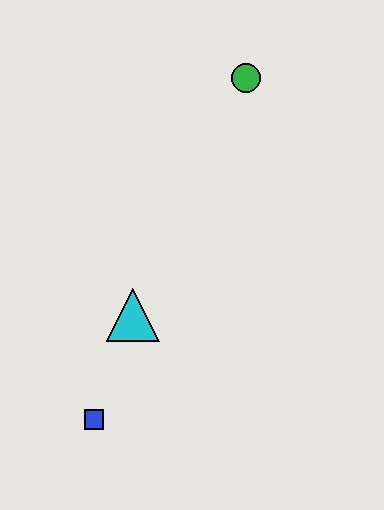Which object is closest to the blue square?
The cyan triangle is closest to the blue square.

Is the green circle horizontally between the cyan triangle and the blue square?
No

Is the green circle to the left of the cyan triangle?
No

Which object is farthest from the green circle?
The blue square is farthest from the green circle.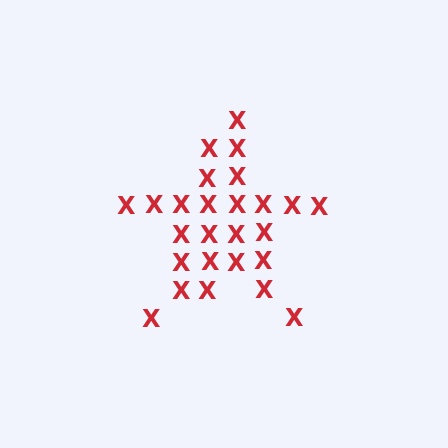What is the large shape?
The large shape is a star.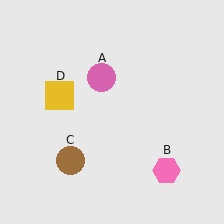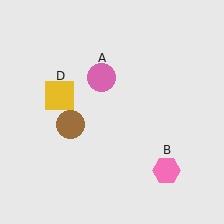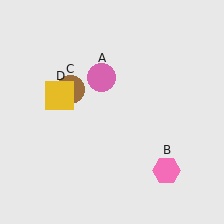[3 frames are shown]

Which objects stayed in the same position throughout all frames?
Pink circle (object A) and pink hexagon (object B) and yellow square (object D) remained stationary.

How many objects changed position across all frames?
1 object changed position: brown circle (object C).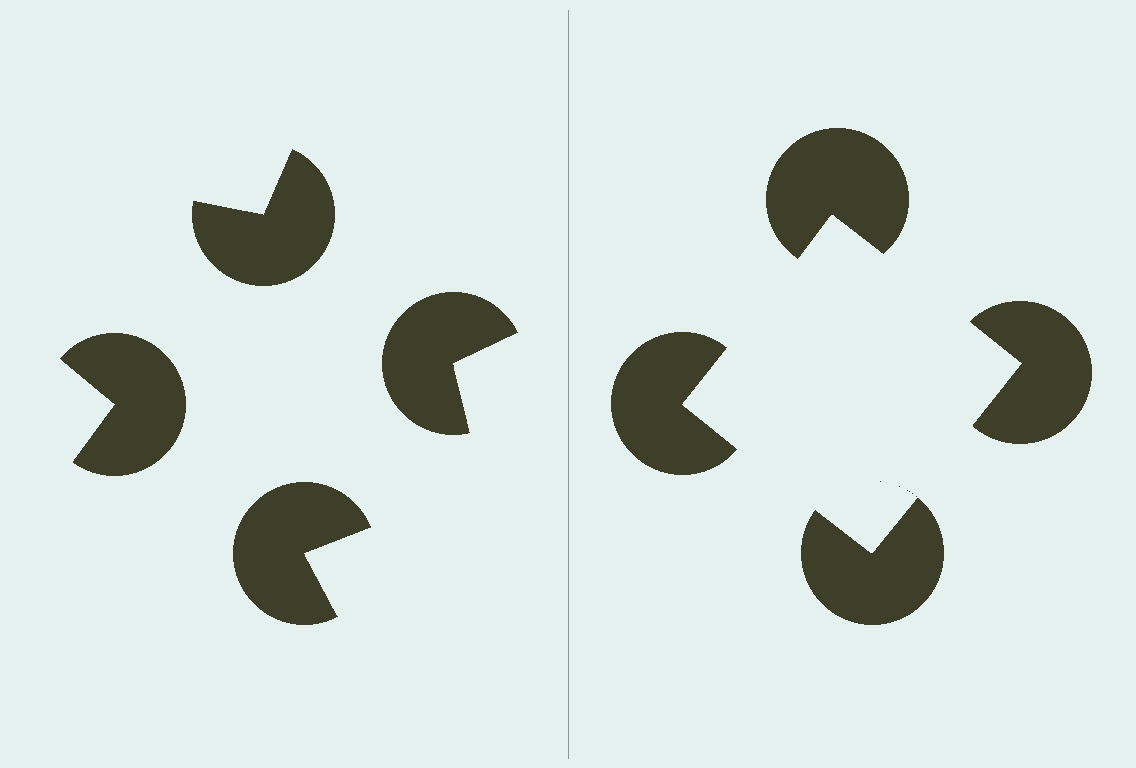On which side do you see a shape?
An illusory square appears on the right side. On the left side the wedge cuts are rotated, so no coherent shape forms.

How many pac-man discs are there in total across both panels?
8 — 4 on each side.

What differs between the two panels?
The pac-man discs are positioned identically on both sides; only the wedge orientations differ. On the right they align to a square; on the left they are misaligned.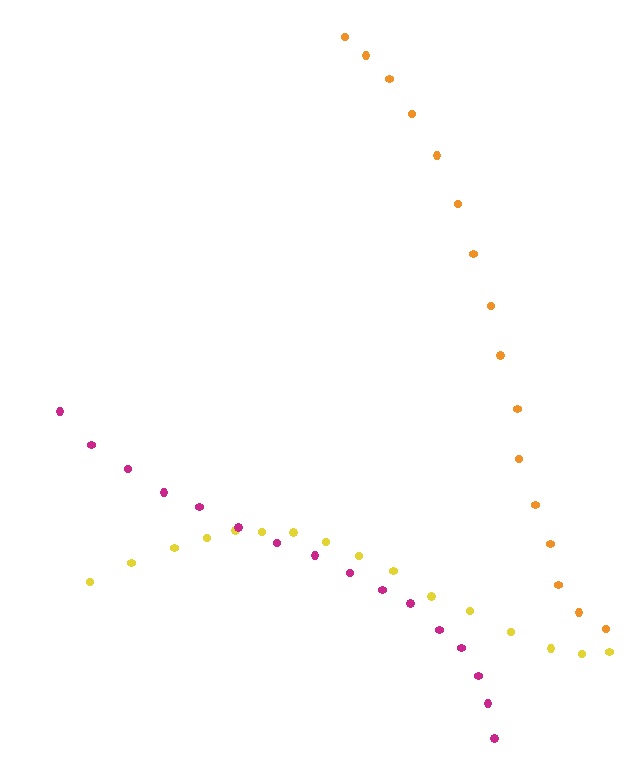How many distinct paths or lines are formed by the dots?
There are 3 distinct paths.